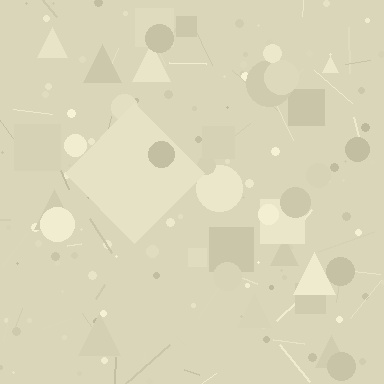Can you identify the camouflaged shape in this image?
The camouflaged shape is a diamond.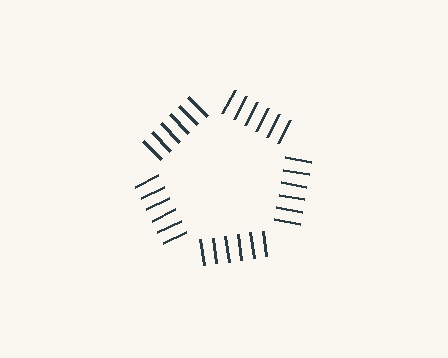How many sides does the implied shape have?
5 sides — the line-ends trace a pentagon.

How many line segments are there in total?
30 — 6 along each of the 5 edges.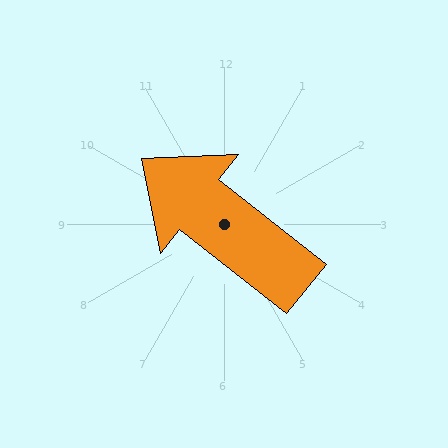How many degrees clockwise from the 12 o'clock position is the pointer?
Approximately 308 degrees.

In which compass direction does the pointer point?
Northwest.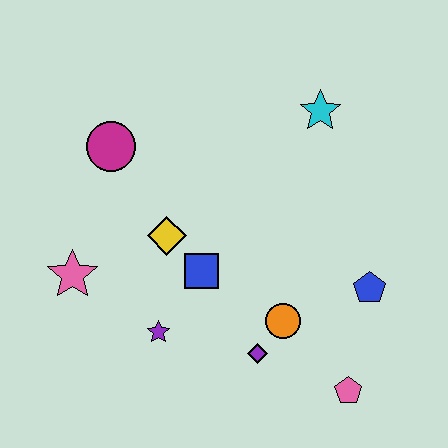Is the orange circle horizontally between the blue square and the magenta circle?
No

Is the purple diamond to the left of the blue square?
No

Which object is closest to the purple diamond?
The orange circle is closest to the purple diamond.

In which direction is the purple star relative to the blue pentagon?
The purple star is to the left of the blue pentagon.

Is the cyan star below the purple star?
No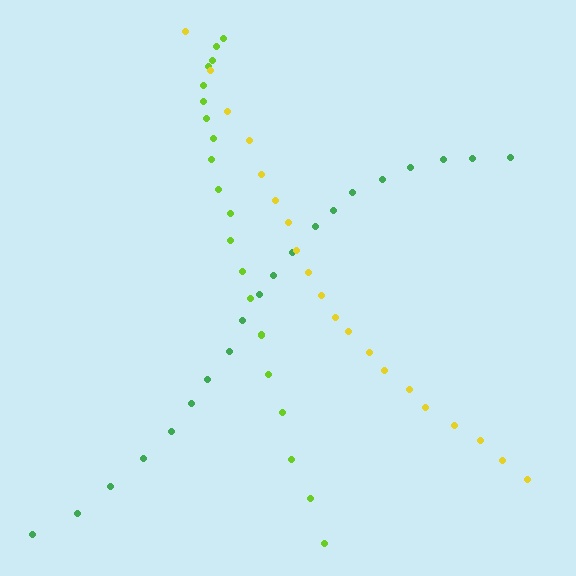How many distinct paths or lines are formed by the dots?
There are 3 distinct paths.